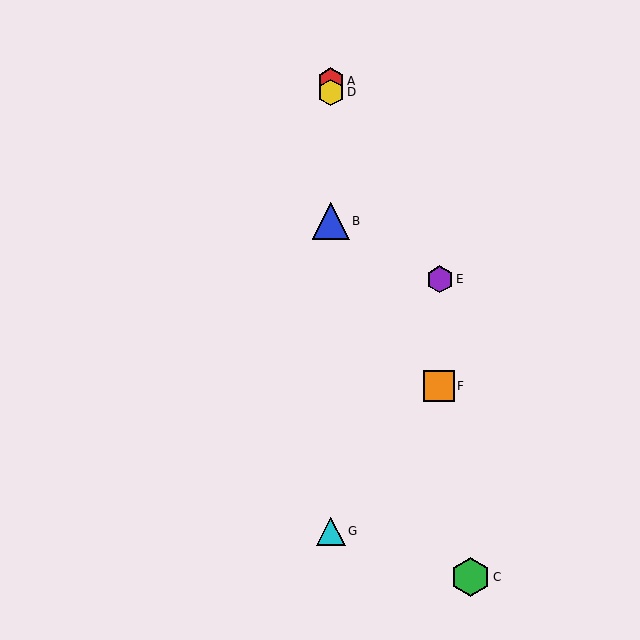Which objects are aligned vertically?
Objects A, B, D, G are aligned vertically.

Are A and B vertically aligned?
Yes, both are at x≈331.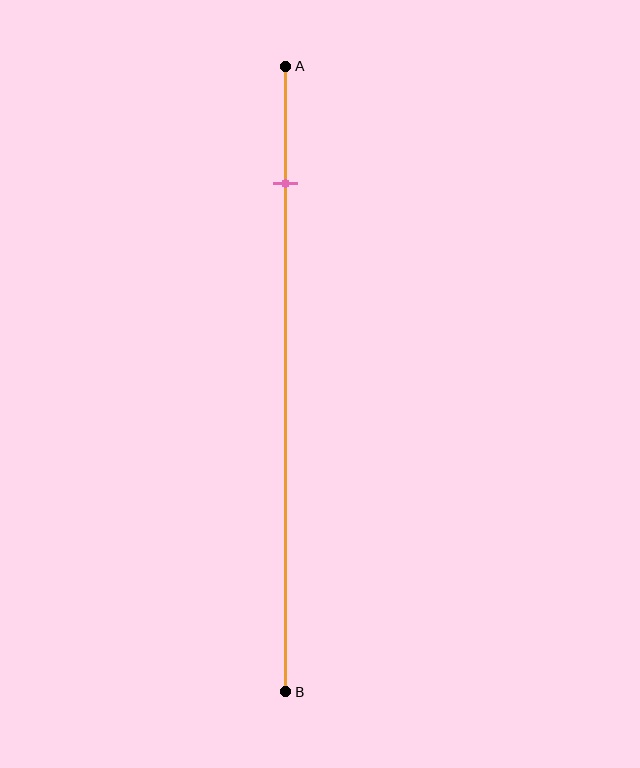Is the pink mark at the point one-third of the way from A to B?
No, the mark is at about 20% from A, not at the 33% one-third point.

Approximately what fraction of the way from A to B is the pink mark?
The pink mark is approximately 20% of the way from A to B.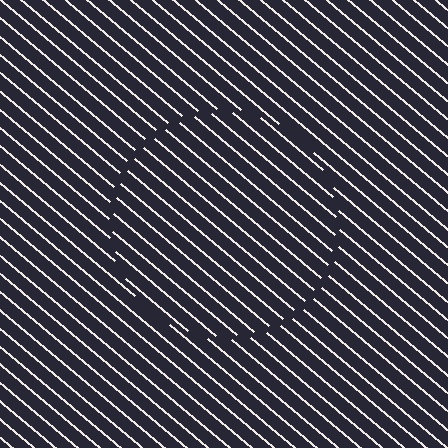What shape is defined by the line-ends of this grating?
An illusory circle. The interior of the shape contains the same grating, shifted by half a period — the contour is defined by the phase discontinuity where line-ends from the inner and outer gratings abut.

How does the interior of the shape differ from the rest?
The interior of the shape contains the same grating, shifted by half a period — the contour is defined by the phase discontinuity where line-ends from the inner and outer gratings abut.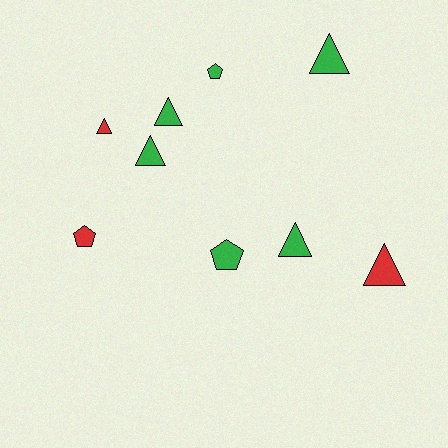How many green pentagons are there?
There are 2 green pentagons.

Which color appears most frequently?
Green, with 6 objects.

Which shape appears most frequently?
Triangle, with 6 objects.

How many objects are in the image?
There are 9 objects.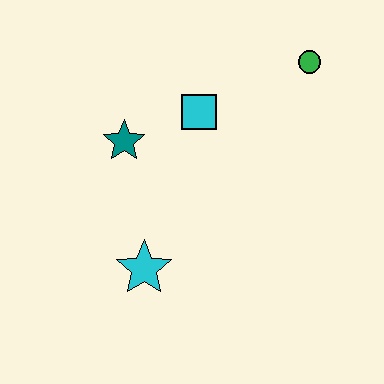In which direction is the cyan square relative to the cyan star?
The cyan square is above the cyan star.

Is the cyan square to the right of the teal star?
Yes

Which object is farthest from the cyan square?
The cyan star is farthest from the cyan square.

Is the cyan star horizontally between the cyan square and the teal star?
Yes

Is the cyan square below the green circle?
Yes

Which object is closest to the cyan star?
The teal star is closest to the cyan star.